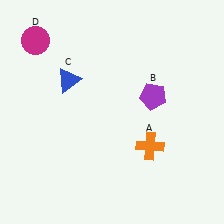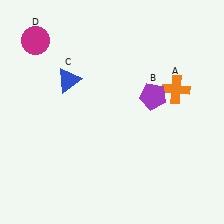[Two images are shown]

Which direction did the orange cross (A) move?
The orange cross (A) moved up.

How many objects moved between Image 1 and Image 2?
1 object moved between the two images.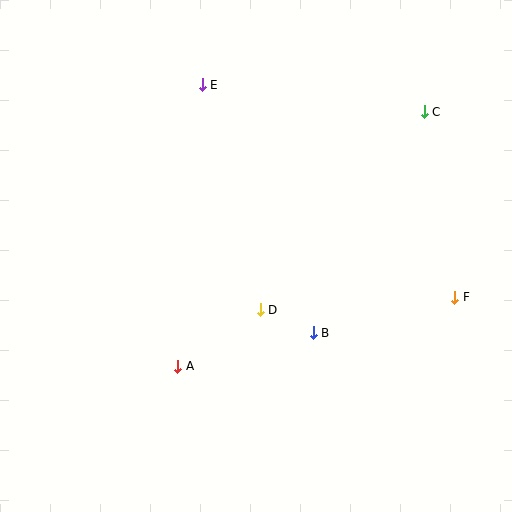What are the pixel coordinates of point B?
Point B is at (313, 333).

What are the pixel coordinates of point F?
Point F is at (455, 297).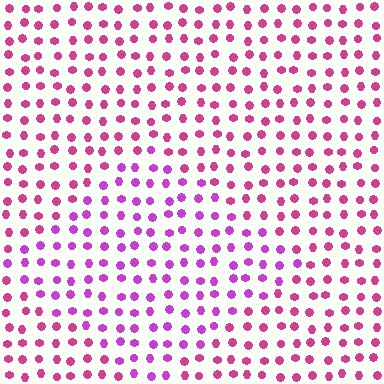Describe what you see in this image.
The image is filled with small magenta elements in a uniform arrangement. A diamond-shaped region is visible where the elements are tinted to a slightly different hue, forming a subtle color boundary.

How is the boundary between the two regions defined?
The boundary is defined purely by a slight shift in hue (about 30 degrees). Spacing, size, and orientation are identical on both sides.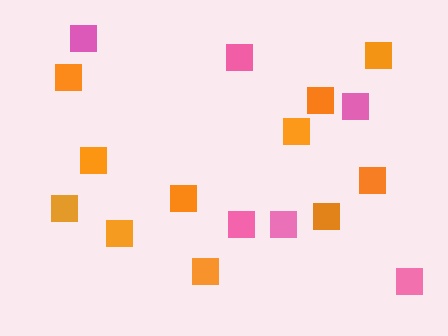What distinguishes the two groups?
There are 2 groups: one group of orange squares (11) and one group of pink squares (6).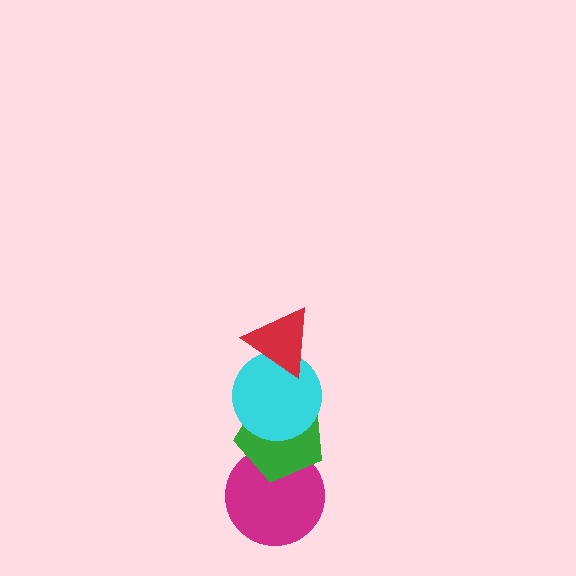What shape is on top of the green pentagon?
The cyan circle is on top of the green pentagon.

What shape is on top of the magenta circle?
The green pentagon is on top of the magenta circle.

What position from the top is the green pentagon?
The green pentagon is 3rd from the top.